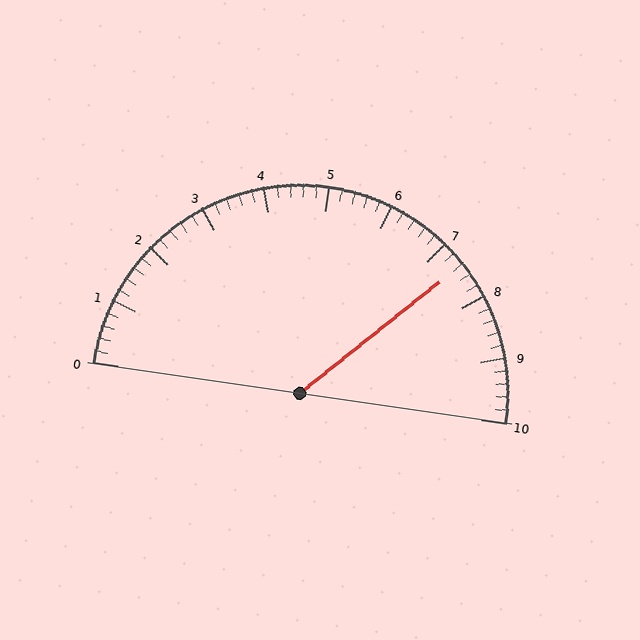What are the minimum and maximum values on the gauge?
The gauge ranges from 0 to 10.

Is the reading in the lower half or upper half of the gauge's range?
The reading is in the upper half of the range (0 to 10).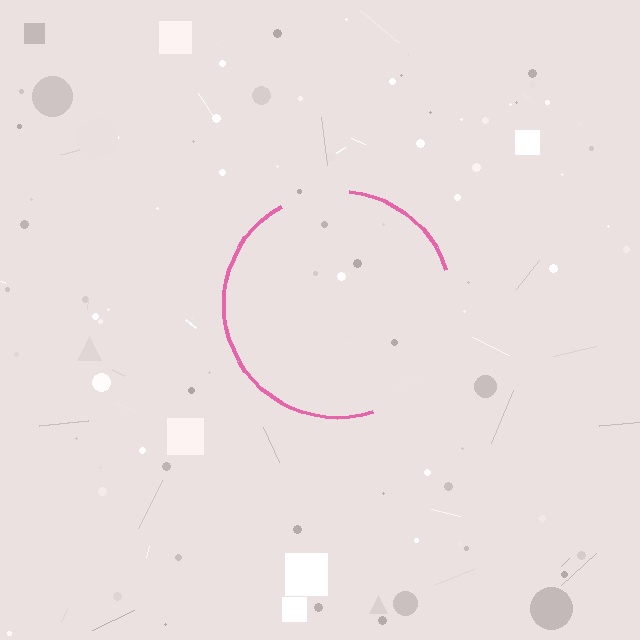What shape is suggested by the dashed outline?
The dashed outline suggests a circle.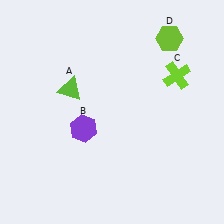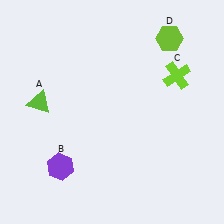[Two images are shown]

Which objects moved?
The objects that moved are: the lime triangle (A), the purple hexagon (B).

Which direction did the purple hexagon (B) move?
The purple hexagon (B) moved down.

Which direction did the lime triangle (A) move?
The lime triangle (A) moved left.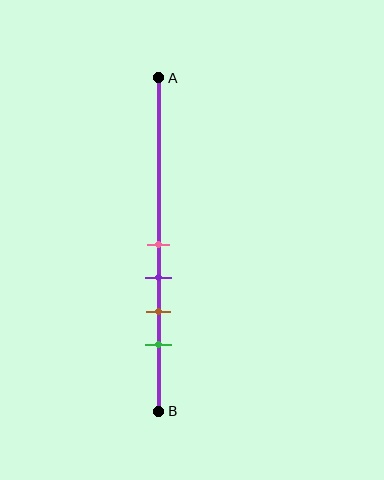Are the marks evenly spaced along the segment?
Yes, the marks are approximately evenly spaced.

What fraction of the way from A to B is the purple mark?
The purple mark is approximately 60% (0.6) of the way from A to B.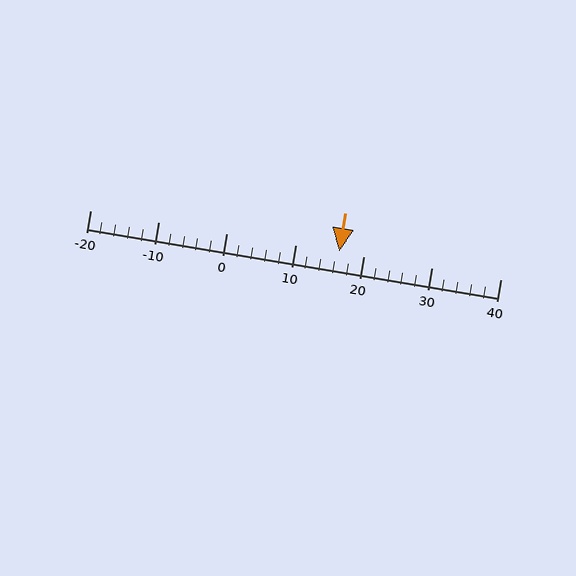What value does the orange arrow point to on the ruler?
The orange arrow points to approximately 16.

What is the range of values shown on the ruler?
The ruler shows values from -20 to 40.